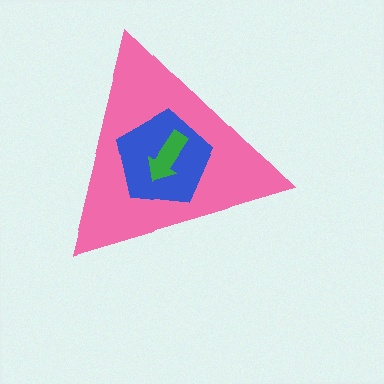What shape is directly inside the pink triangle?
The blue pentagon.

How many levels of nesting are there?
3.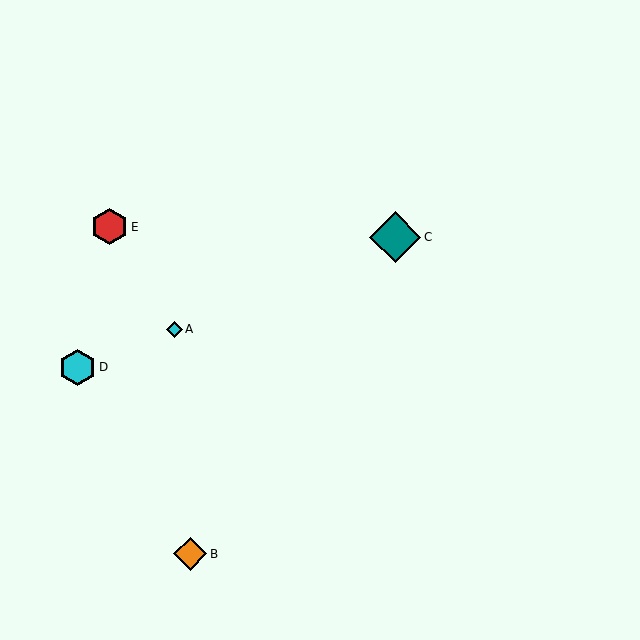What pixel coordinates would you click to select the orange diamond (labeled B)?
Click at (190, 554) to select the orange diamond B.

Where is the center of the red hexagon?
The center of the red hexagon is at (110, 227).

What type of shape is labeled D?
Shape D is a cyan hexagon.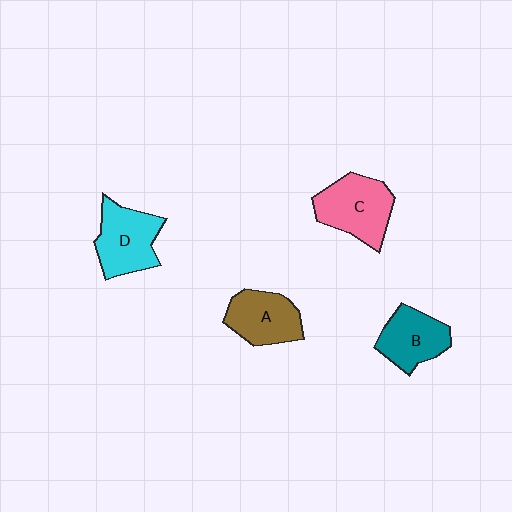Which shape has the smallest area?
Shape B (teal).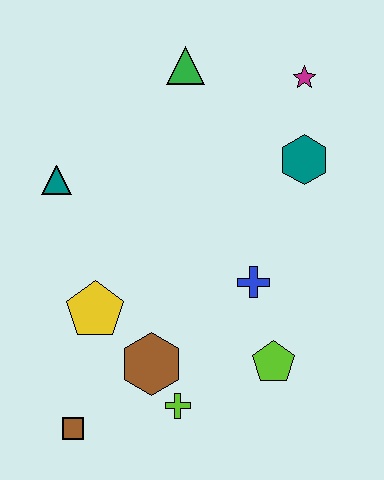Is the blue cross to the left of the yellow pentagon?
No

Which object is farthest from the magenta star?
The brown square is farthest from the magenta star.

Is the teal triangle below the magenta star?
Yes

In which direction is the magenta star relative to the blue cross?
The magenta star is above the blue cross.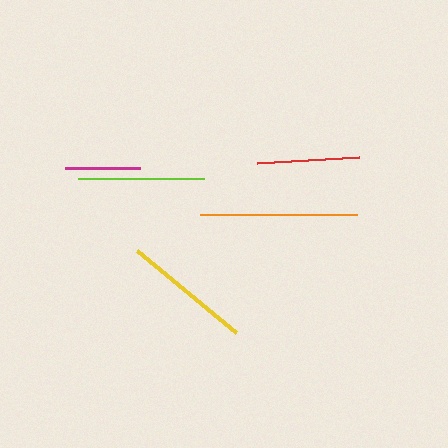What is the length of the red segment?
The red segment is approximately 102 pixels long.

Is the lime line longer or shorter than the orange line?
The orange line is longer than the lime line.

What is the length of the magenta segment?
The magenta segment is approximately 75 pixels long.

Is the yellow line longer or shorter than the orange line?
The orange line is longer than the yellow line.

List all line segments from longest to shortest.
From longest to shortest: orange, yellow, lime, red, magenta.